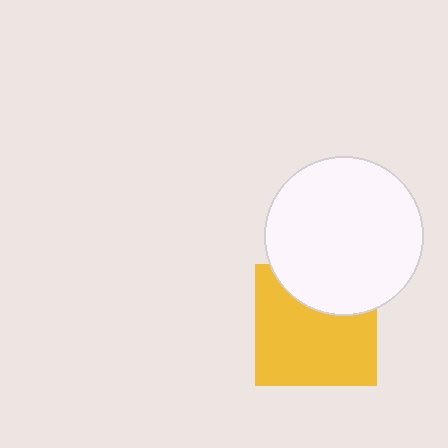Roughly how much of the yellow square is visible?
Most of it is visible (roughly 69%).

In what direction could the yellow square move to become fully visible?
The yellow square could move down. That would shift it out from behind the white circle entirely.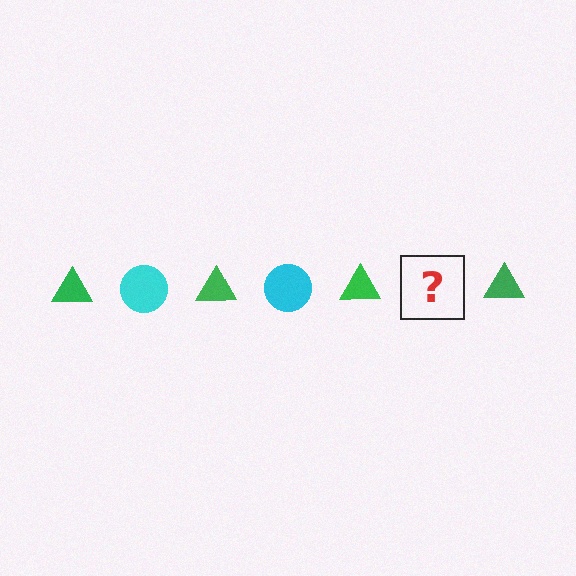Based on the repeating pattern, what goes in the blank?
The blank should be a cyan circle.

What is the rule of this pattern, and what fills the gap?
The rule is that the pattern alternates between green triangle and cyan circle. The gap should be filled with a cyan circle.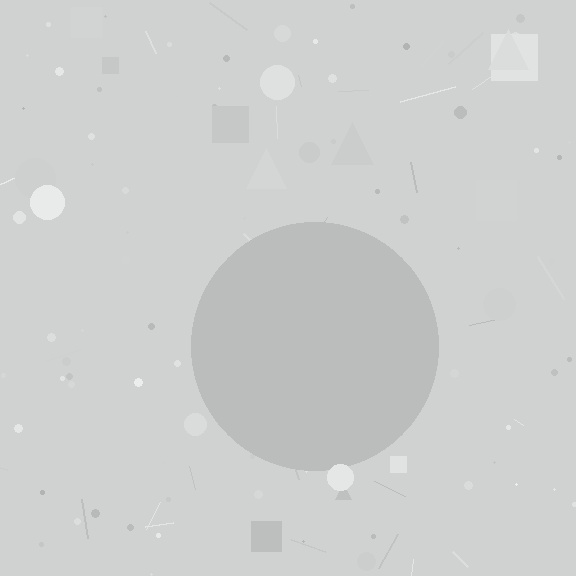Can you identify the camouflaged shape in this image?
The camouflaged shape is a circle.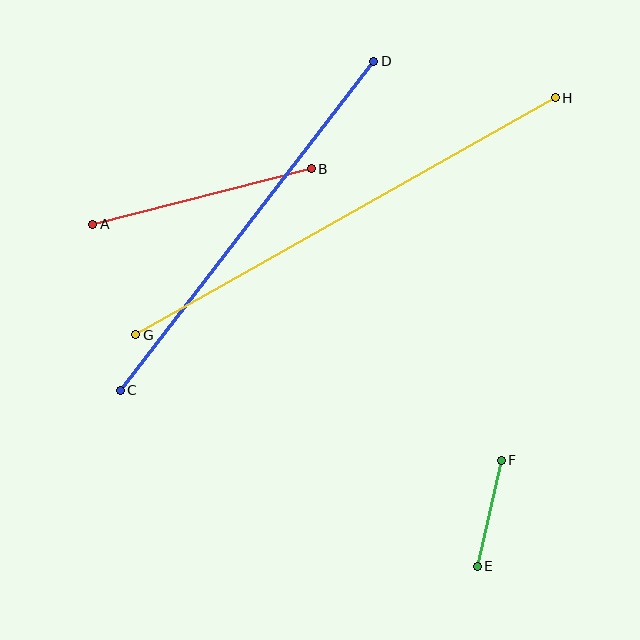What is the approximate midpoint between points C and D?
The midpoint is at approximately (247, 226) pixels.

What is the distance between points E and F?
The distance is approximately 109 pixels.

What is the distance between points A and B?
The distance is approximately 226 pixels.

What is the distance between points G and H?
The distance is approximately 482 pixels.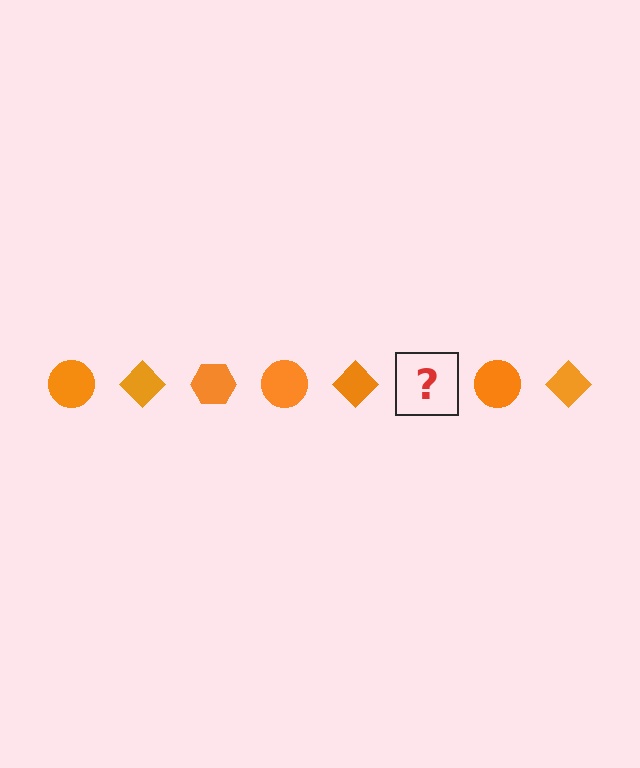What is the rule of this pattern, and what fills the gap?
The rule is that the pattern cycles through circle, diamond, hexagon shapes in orange. The gap should be filled with an orange hexagon.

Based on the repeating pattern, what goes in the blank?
The blank should be an orange hexagon.